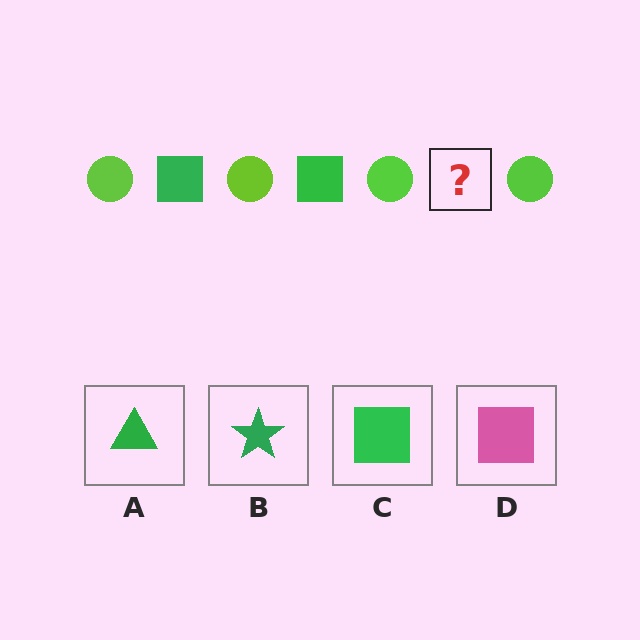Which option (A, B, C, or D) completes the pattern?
C.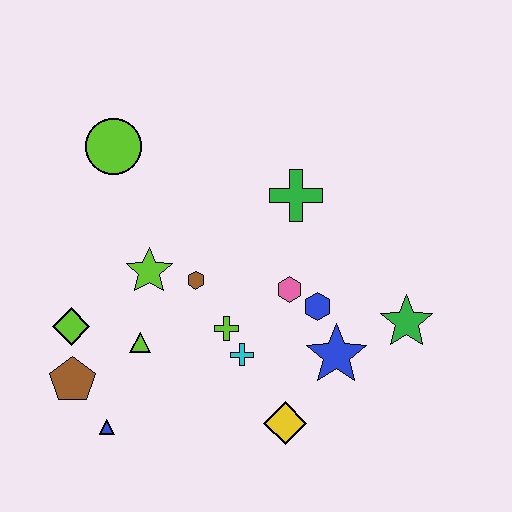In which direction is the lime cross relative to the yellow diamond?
The lime cross is above the yellow diamond.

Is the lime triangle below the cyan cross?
No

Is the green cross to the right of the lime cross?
Yes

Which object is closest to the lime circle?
The lime star is closest to the lime circle.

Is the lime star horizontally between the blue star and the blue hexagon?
No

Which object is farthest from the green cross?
The blue triangle is farthest from the green cross.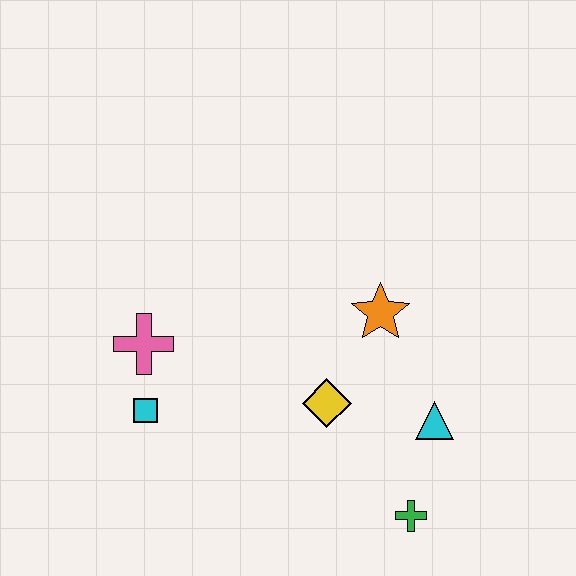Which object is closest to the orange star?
The yellow diamond is closest to the orange star.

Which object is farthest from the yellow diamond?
The pink cross is farthest from the yellow diamond.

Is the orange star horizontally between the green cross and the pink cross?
Yes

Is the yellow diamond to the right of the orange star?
No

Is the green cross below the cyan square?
Yes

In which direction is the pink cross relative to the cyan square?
The pink cross is above the cyan square.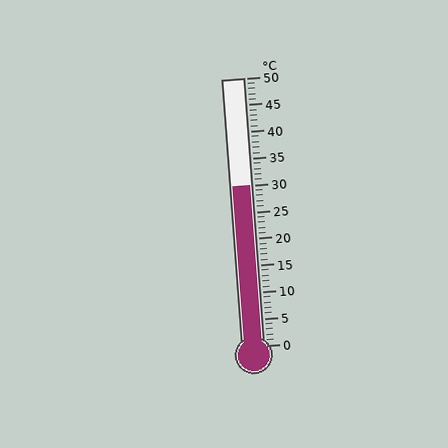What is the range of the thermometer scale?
The thermometer scale ranges from 0°C to 50°C.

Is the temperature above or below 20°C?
The temperature is above 20°C.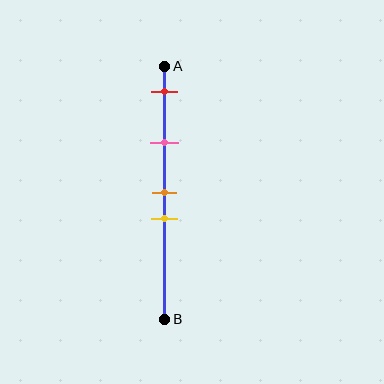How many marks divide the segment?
There are 4 marks dividing the segment.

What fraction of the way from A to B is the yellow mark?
The yellow mark is approximately 60% (0.6) of the way from A to B.